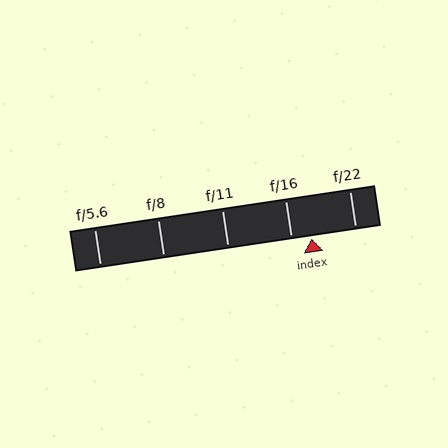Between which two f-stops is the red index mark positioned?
The index mark is between f/16 and f/22.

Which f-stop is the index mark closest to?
The index mark is closest to f/16.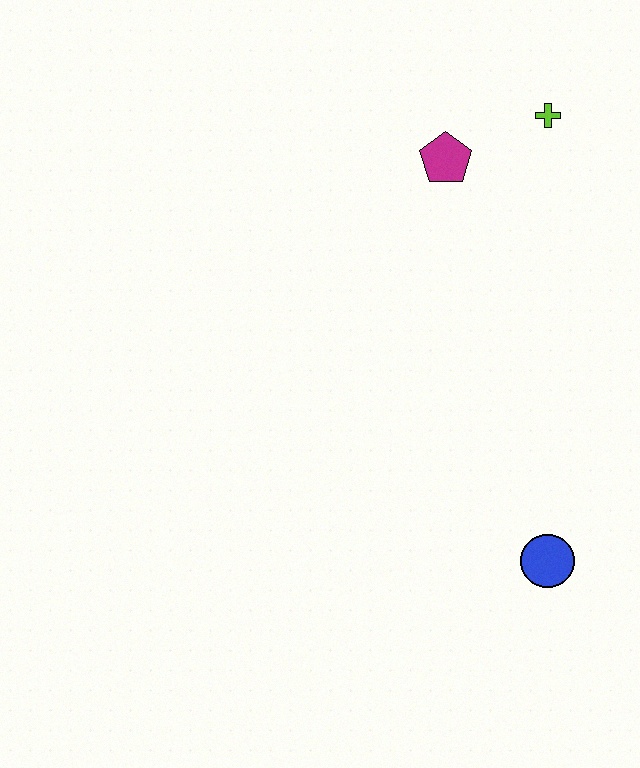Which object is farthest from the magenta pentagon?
The blue circle is farthest from the magenta pentagon.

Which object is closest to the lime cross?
The magenta pentagon is closest to the lime cross.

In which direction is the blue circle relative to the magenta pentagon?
The blue circle is below the magenta pentagon.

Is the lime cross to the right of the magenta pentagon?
Yes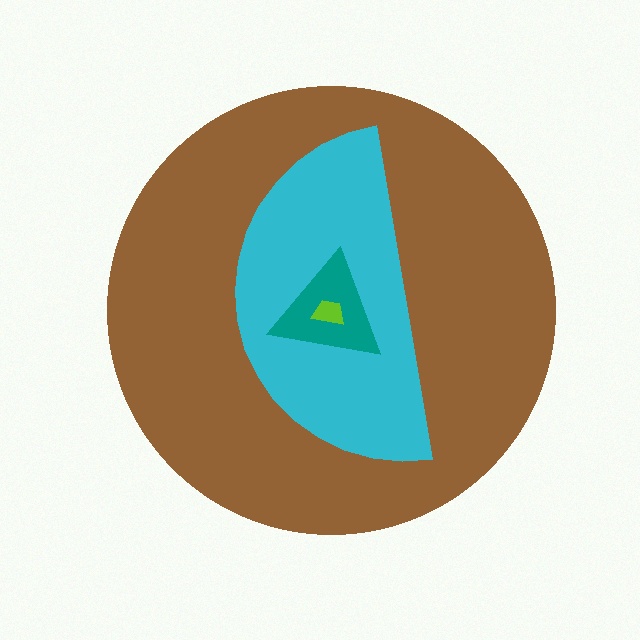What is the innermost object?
The lime trapezoid.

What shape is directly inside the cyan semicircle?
The teal triangle.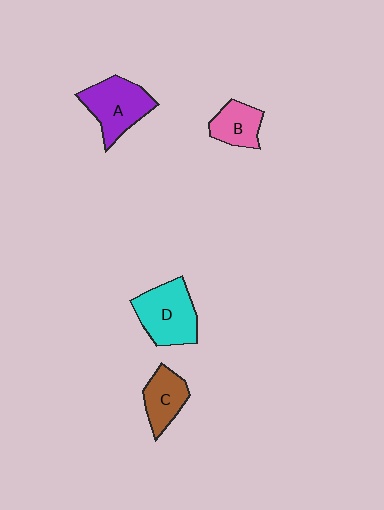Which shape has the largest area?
Shape D (cyan).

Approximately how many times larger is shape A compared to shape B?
Approximately 1.6 times.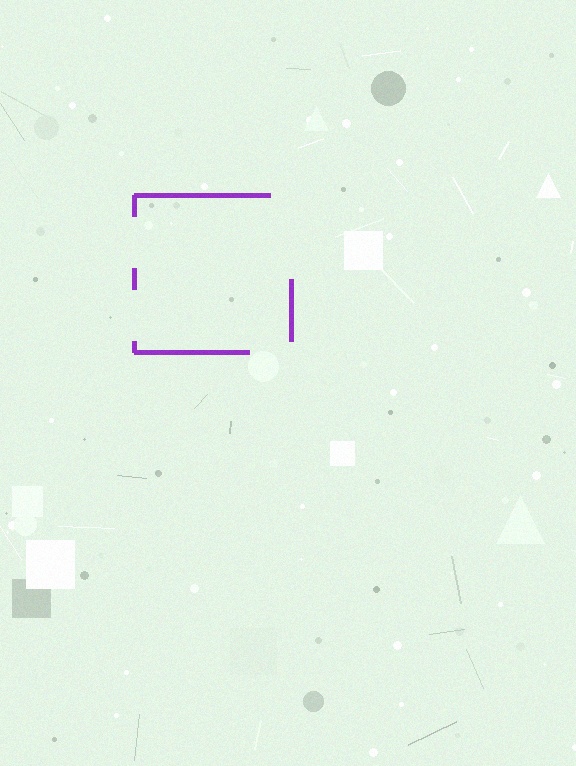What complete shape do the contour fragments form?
The contour fragments form a square.